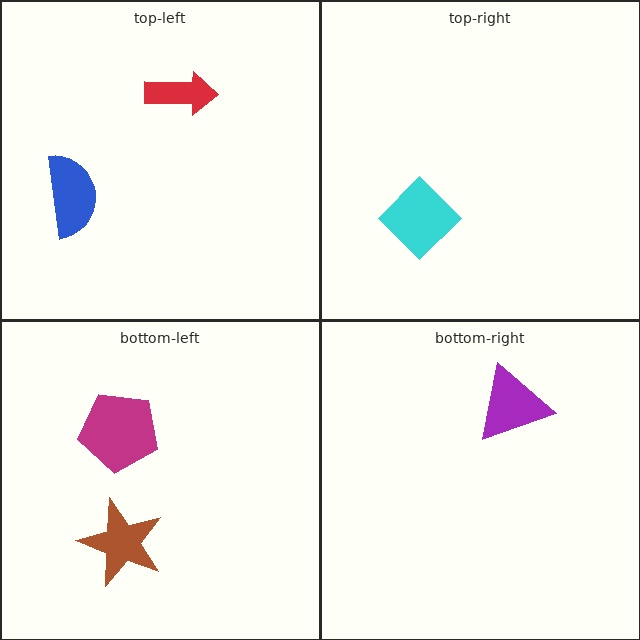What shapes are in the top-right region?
The cyan diamond.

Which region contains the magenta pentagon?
The bottom-left region.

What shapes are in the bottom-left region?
The brown star, the magenta pentagon.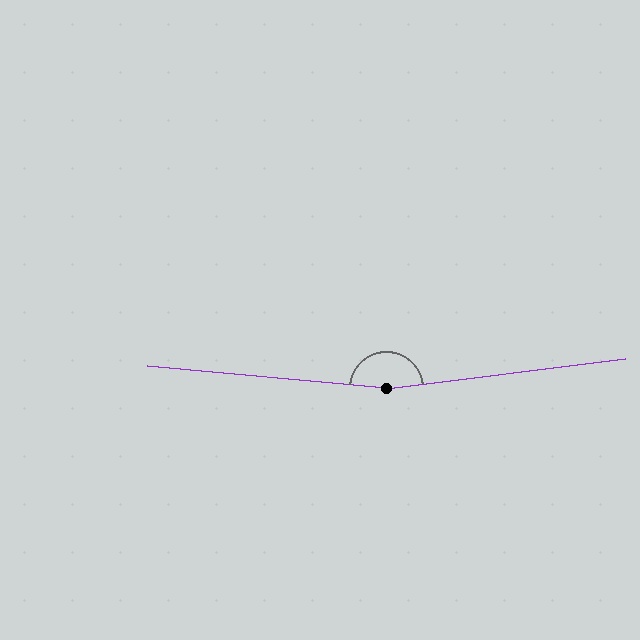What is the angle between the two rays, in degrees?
Approximately 168 degrees.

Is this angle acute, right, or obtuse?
It is obtuse.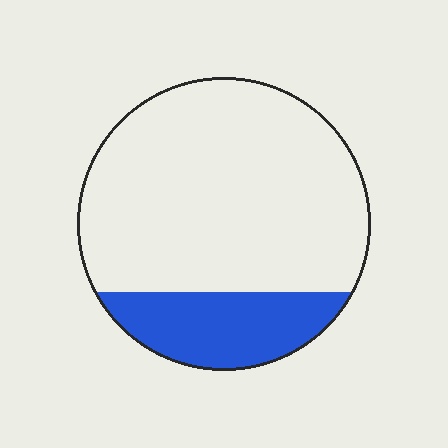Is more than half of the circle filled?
No.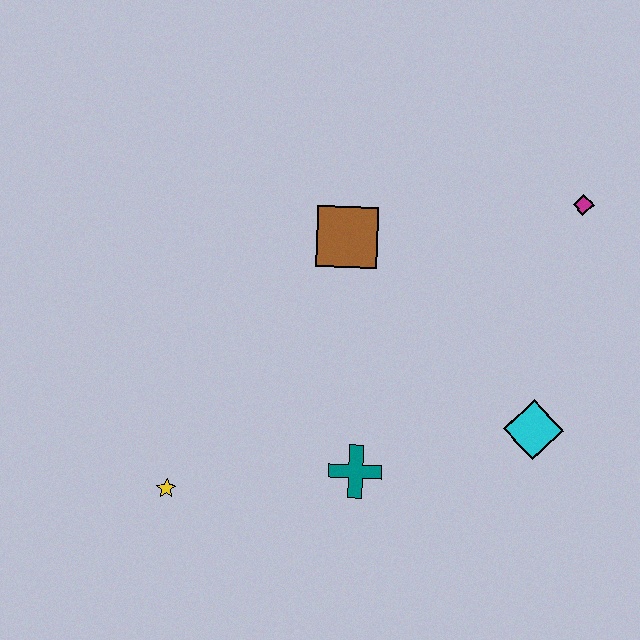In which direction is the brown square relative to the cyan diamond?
The brown square is to the left of the cyan diamond.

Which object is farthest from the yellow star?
The magenta diamond is farthest from the yellow star.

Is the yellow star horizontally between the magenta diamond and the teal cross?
No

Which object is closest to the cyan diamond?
The teal cross is closest to the cyan diamond.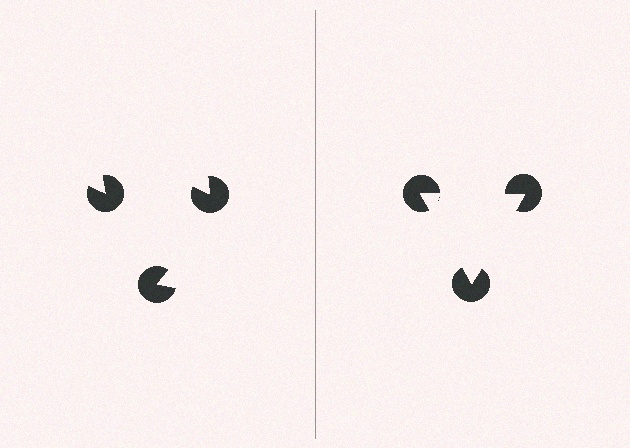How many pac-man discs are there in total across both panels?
6 — 3 on each side.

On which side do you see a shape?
An illusory triangle appears on the right side. On the left side the wedge cuts are rotated, so no coherent shape forms.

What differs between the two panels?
The pac-man discs are positioned identically on both sides; only the wedge orientations differ. On the right they align to a triangle; on the left they are misaligned.